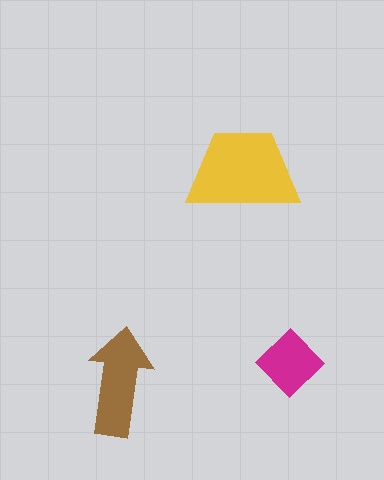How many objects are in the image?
There are 3 objects in the image.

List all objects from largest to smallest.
The yellow trapezoid, the brown arrow, the magenta diamond.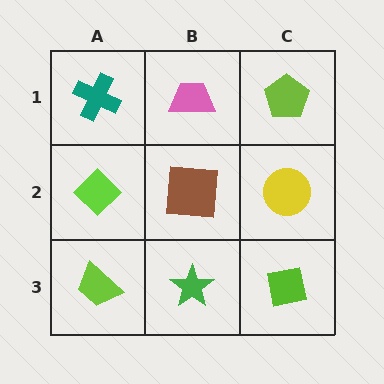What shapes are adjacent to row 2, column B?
A pink trapezoid (row 1, column B), a green star (row 3, column B), a lime diamond (row 2, column A), a yellow circle (row 2, column C).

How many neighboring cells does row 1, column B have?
3.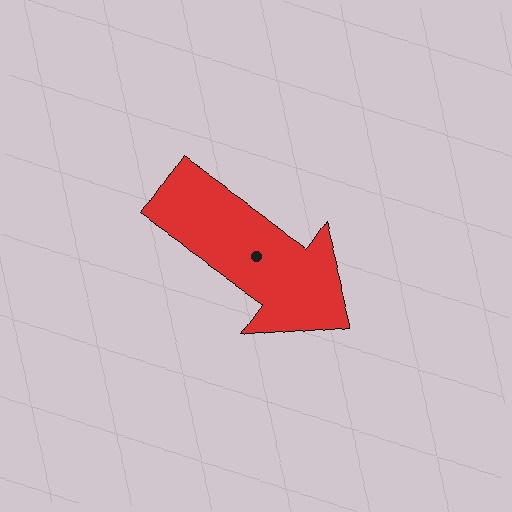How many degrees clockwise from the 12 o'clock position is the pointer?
Approximately 125 degrees.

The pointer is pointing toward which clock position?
Roughly 4 o'clock.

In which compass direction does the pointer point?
Southeast.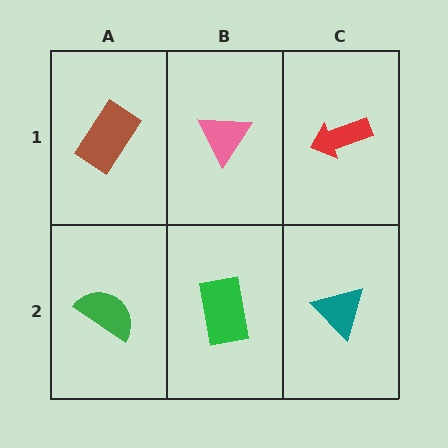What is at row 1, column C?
A red arrow.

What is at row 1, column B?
A pink triangle.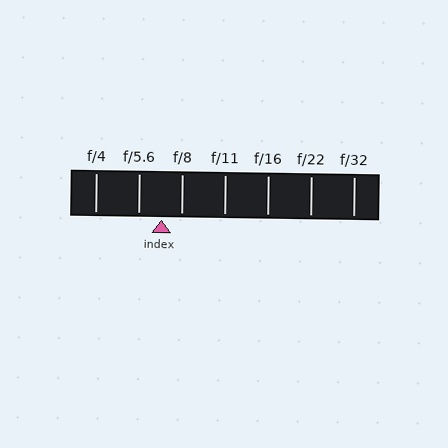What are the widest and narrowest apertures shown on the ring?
The widest aperture shown is f/4 and the narrowest is f/32.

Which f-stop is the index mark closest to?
The index mark is closest to f/8.